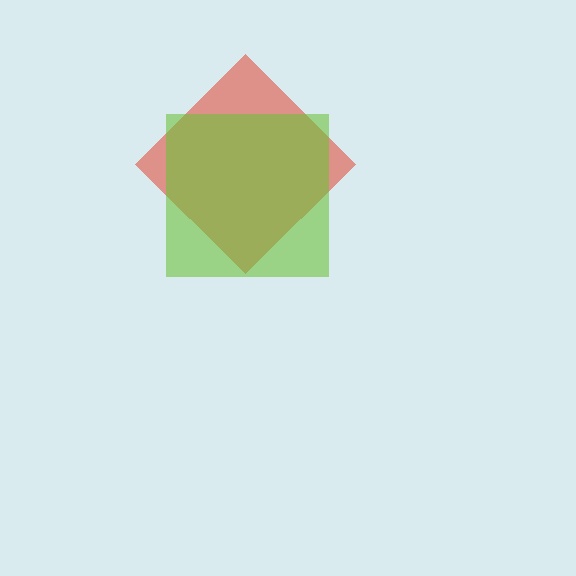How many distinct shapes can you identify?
There are 2 distinct shapes: a red diamond, a lime square.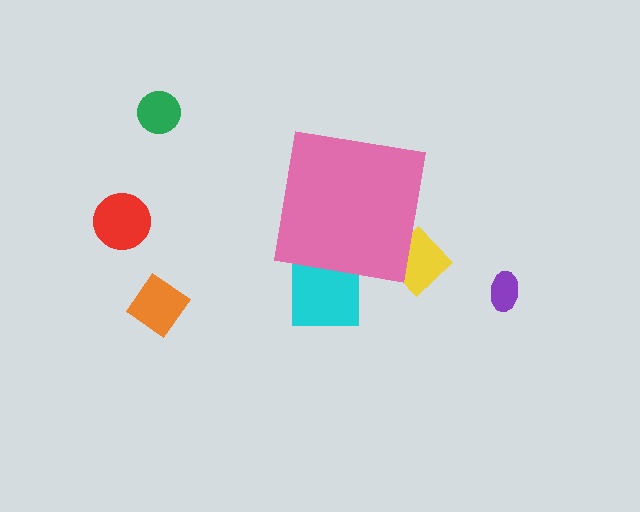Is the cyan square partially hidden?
Yes, the cyan square is partially hidden behind the pink square.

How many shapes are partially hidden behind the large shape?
2 shapes are partially hidden.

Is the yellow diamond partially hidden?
Yes, the yellow diamond is partially hidden behind the pink square.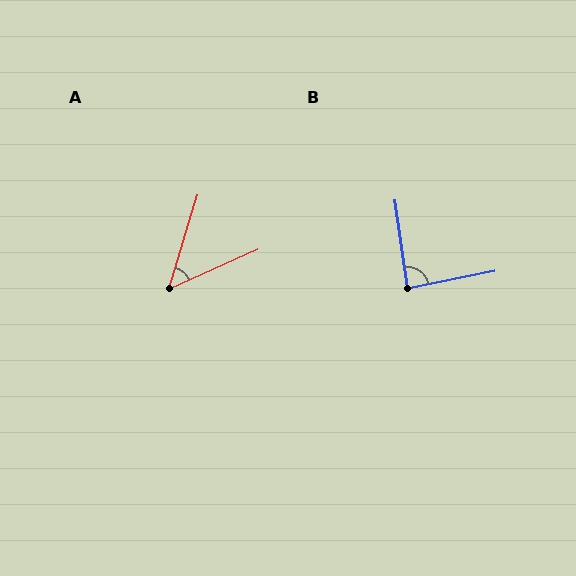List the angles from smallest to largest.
A (49°), B (87°).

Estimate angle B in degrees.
Approximately 87 degrees.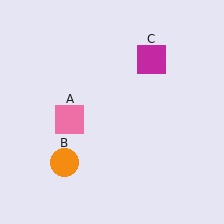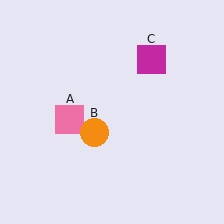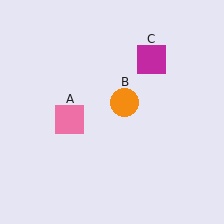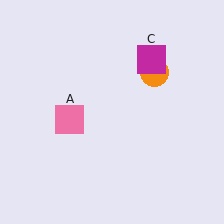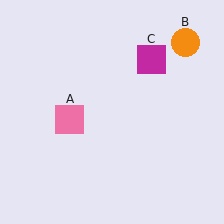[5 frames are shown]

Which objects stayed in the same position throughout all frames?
Pink square (object A) and magenta square (object C) remained stationary.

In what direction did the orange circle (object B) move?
The orange circle (object B) moved up and to the right.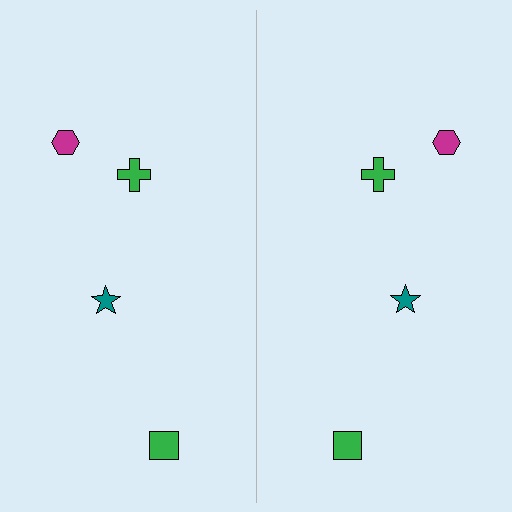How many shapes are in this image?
There are 8 shapes in this image.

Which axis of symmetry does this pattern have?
The pattern has a vertical axis of symmetry running through the center of the image.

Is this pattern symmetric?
Yes, this pattern has bilateral (reflection) symmetry.